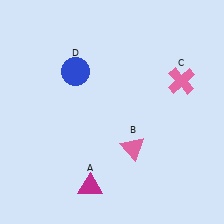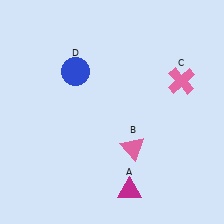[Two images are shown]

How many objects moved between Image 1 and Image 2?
1 object moved between the two images.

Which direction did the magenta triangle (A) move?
The magenta triangle (A) moved right.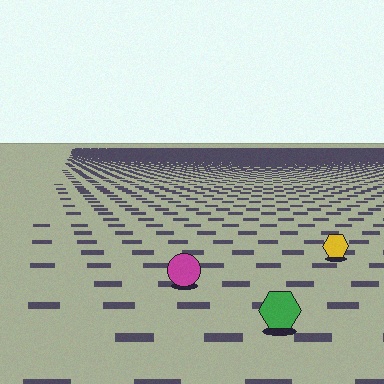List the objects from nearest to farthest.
From nearest to farthest: the green hexagon, the magenta circle, the yellow hexagon.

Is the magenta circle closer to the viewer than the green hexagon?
No. The green hexagon is closer — you can tell from the texture gradient: the ground texture is coarser near it.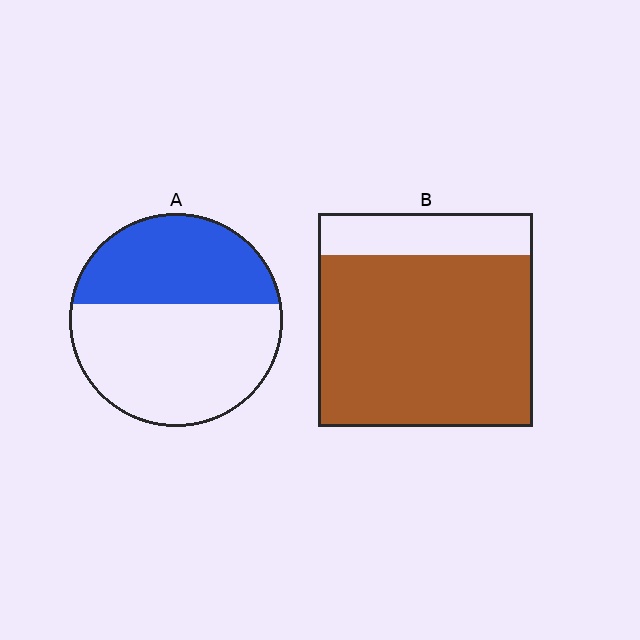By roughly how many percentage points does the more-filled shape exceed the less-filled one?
By roughly 40 percentage points (B over A).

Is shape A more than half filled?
No.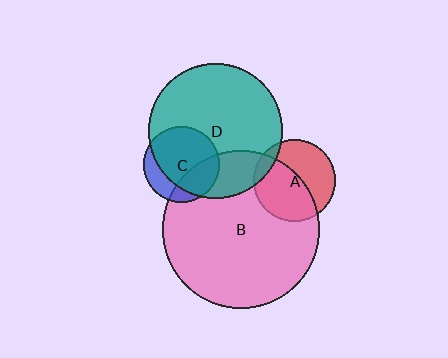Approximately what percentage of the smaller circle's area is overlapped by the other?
Approximately 55%.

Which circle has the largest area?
Circle B (pink).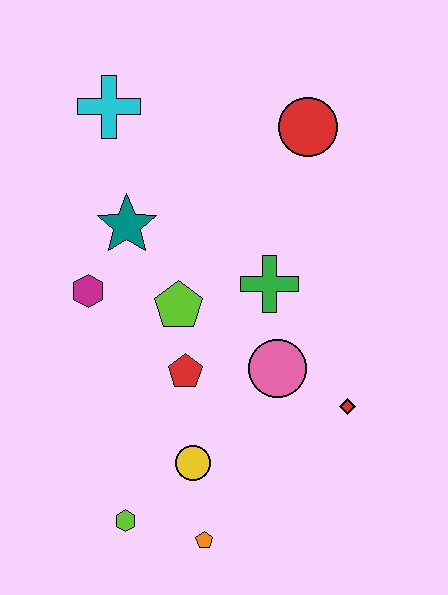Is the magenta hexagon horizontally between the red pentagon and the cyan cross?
No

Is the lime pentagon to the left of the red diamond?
Yes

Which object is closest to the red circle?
The green cross is closest to the red circle.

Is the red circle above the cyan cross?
No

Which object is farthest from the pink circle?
The cyan cross is farthest from the pink circle.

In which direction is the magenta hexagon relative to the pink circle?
The magenta hexagon is to the left of the pink circle.